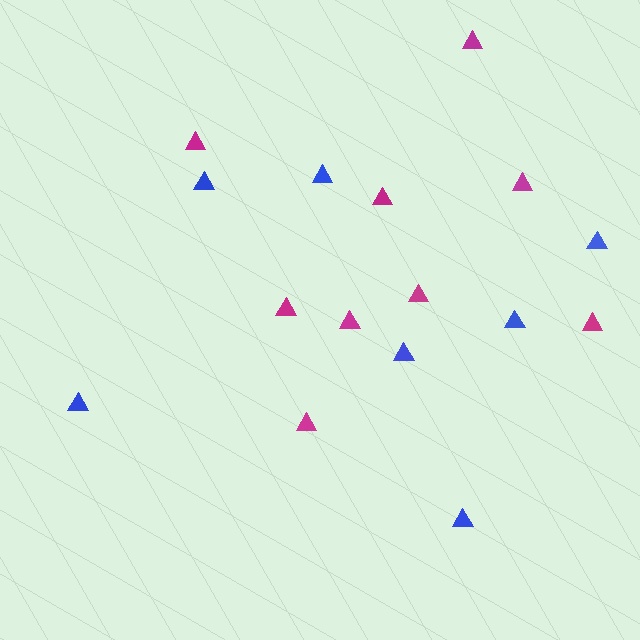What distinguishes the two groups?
There are 2 groups: one group of blue triangles (7) and one group of magenta triangles (9).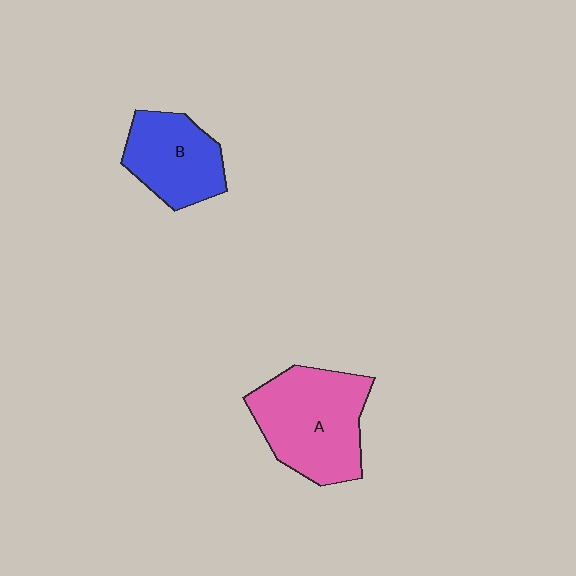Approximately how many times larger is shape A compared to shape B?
Approximately 1.5 times.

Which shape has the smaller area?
Shape B (blue).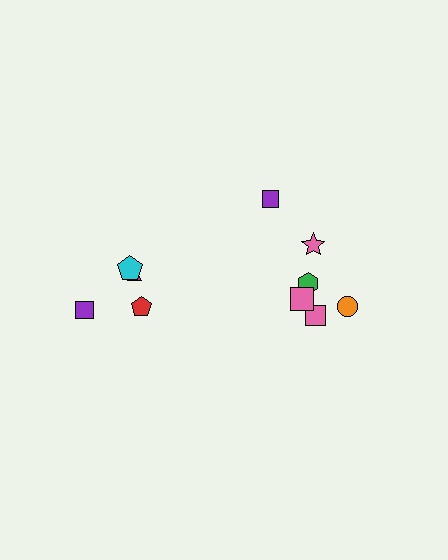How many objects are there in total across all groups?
There are 10 objects.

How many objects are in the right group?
There are 6 objects.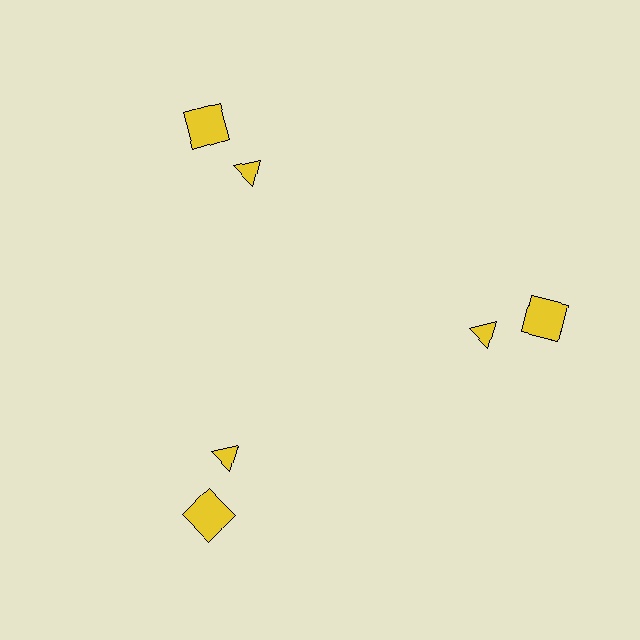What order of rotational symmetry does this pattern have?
This pattern has 3-fold rotational symmetry.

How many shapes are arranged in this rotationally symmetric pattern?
There are 6 shapes, arranged in 3 groups of 2.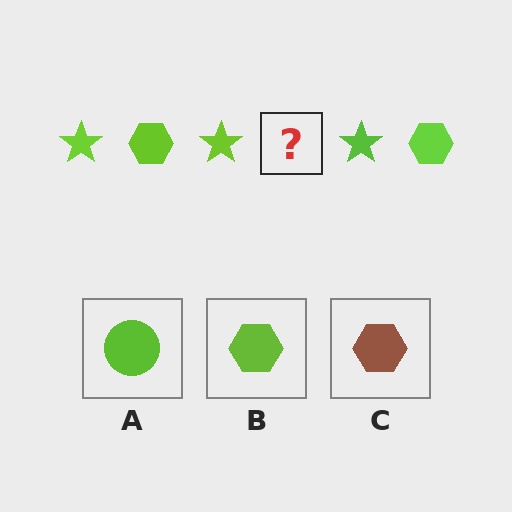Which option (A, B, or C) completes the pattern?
B.